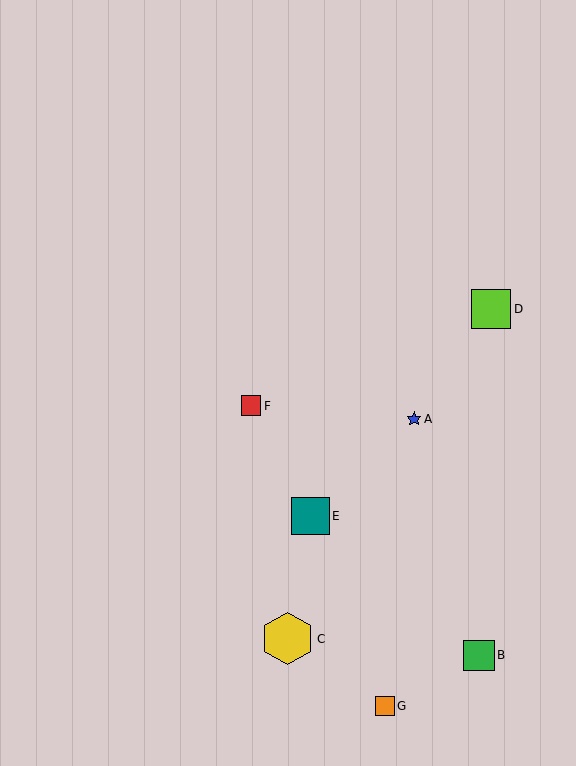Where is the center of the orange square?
The center of the orange square is at (385, 706).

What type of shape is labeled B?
Shape B is a green square.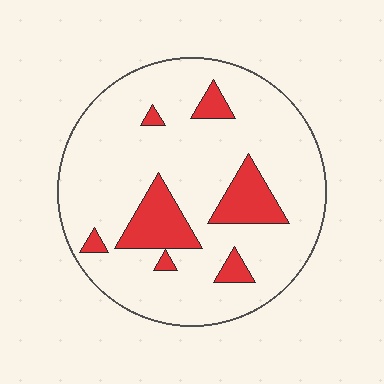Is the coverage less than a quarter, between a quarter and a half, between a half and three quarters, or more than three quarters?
Less than a quarter.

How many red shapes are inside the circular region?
7.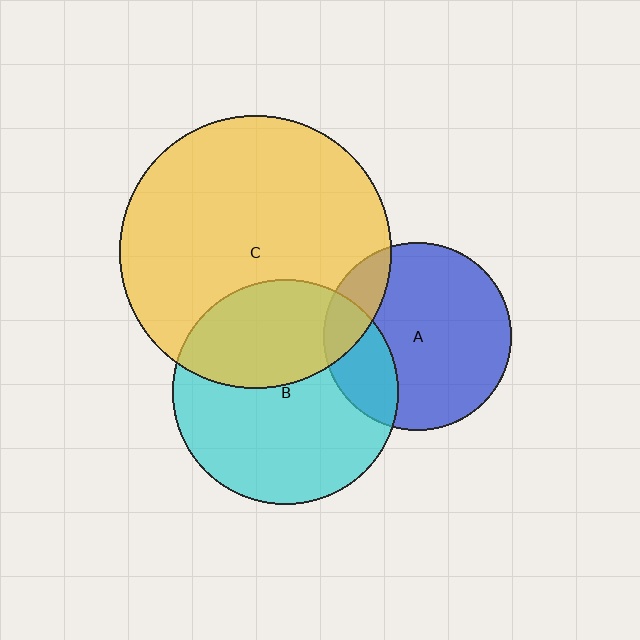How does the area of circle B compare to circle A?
Approximately 1.4 times.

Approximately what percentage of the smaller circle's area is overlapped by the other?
Approximately 25%.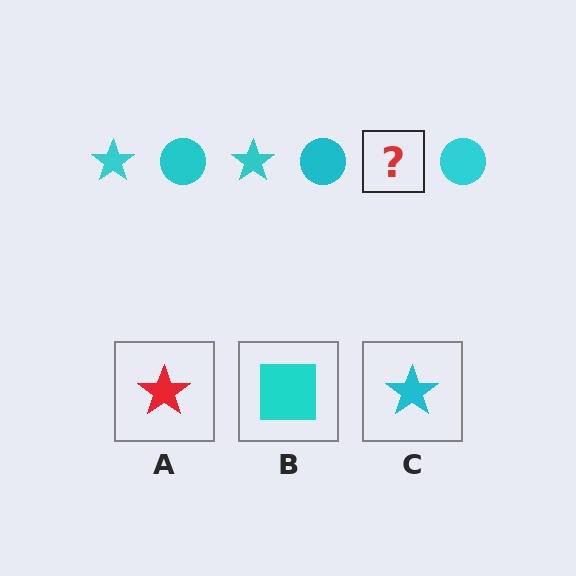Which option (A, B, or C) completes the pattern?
C.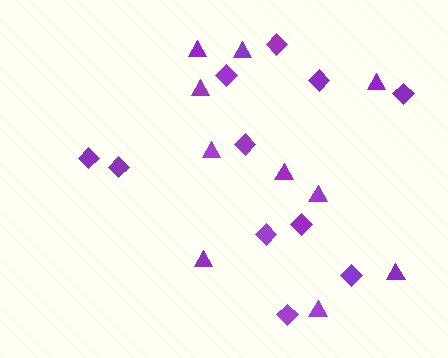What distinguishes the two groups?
There are 2 groups: one group of diamonds (11) and one group of triangles (10).